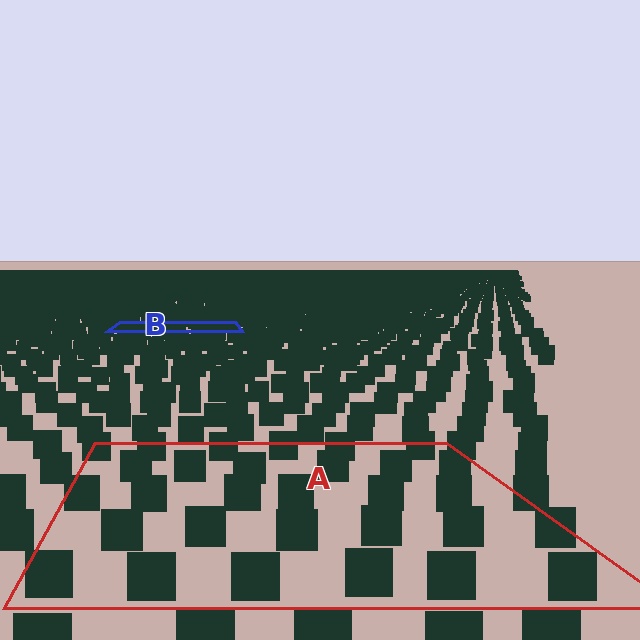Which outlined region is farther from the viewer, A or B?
Region B is farther from the viewer — the texture elements inside it appear smaller and more densely packed.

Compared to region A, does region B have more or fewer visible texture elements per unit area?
Region B has more texture elements per unit area — they are packed more densely because it is farther away.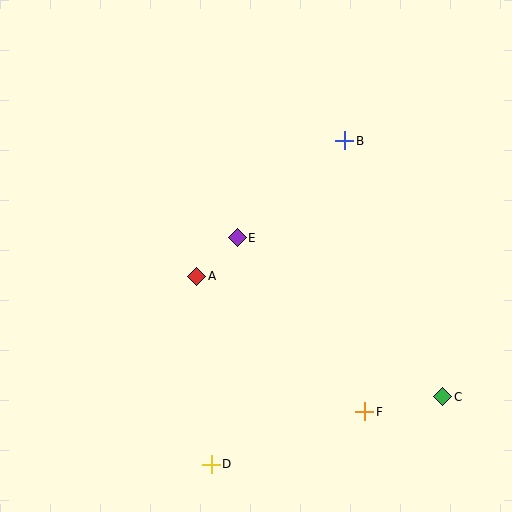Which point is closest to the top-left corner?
Point E is closest to the top-left corner.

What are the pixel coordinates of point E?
Point E is at (237, 238).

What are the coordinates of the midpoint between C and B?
The midpoint between C and B is at (394, 269).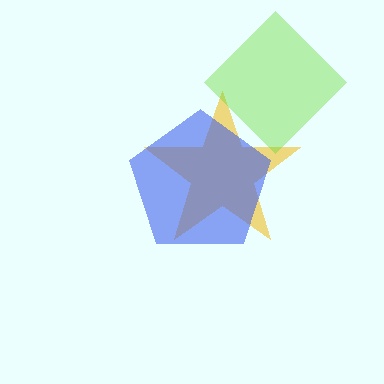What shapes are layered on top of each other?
The layered shapes are: a yellow star, a blue pentagon, a lime diamond.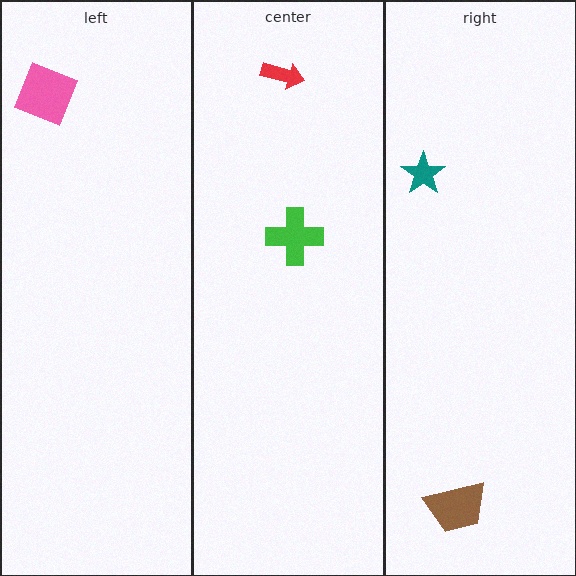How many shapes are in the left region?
1.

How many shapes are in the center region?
2.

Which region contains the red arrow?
The center region.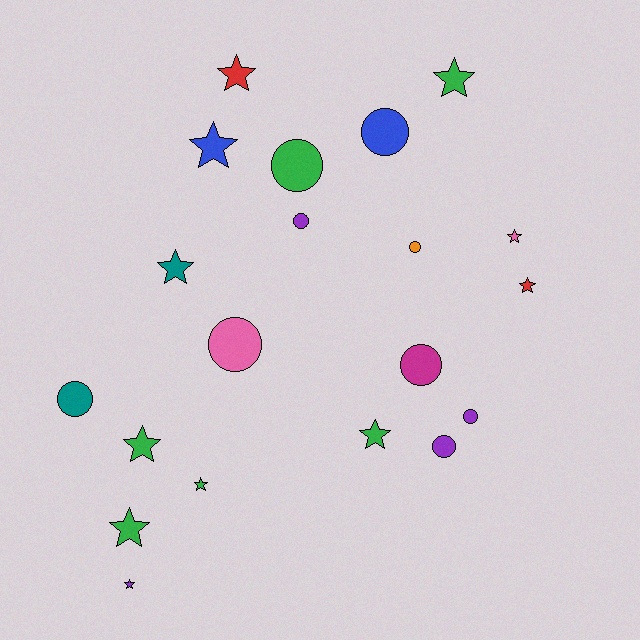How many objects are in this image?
There are 20 objects.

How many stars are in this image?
There are 11 stars.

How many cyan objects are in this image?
There are no cyan objects.